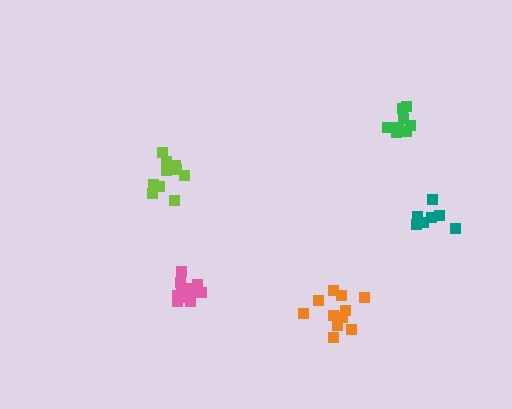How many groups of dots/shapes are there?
There are 5 groups.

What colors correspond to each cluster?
The clusters are colored: lime, teal, orange, green, pink.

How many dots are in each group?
Group 1: 12 dots, Group 2: 7 dots, Group 3: 11 dots, Group 4: 8 dots, Group 5: 12 dots (50 total).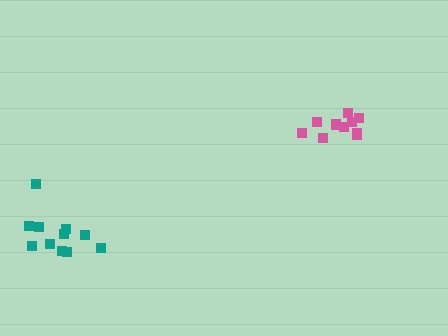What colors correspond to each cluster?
The clusters are colored: pink, teal.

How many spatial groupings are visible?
There are 2 spatial groupings.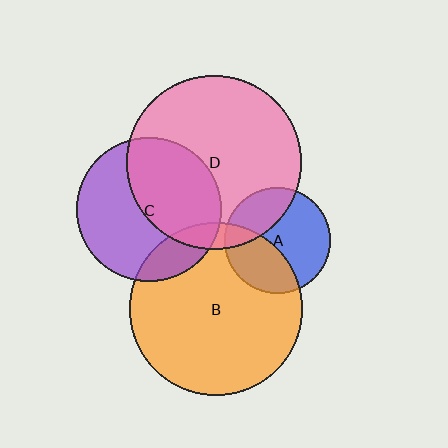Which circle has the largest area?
Circle D (pink).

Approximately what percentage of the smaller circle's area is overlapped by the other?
Approximately 5%.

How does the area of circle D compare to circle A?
Approximately 2.7 times.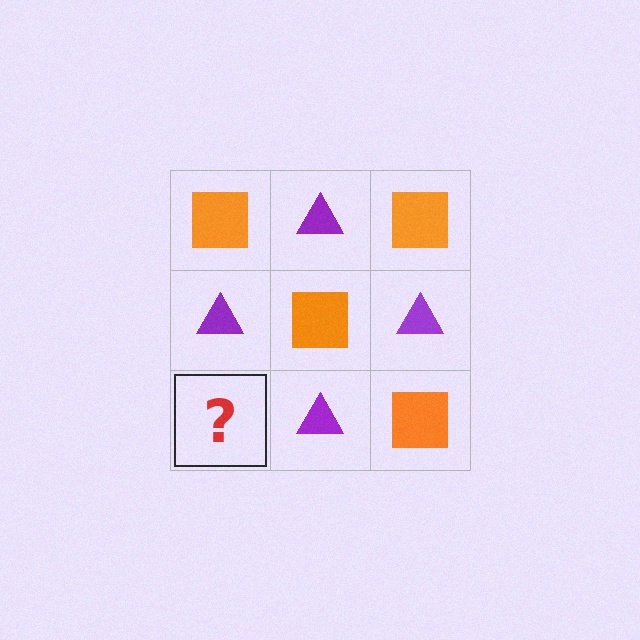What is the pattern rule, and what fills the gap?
The rule is that it alternates orange square and purple triangle in a checkerboard pattern. The gap should be filled with an orange square.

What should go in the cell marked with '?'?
The missing cell should contain an orange square.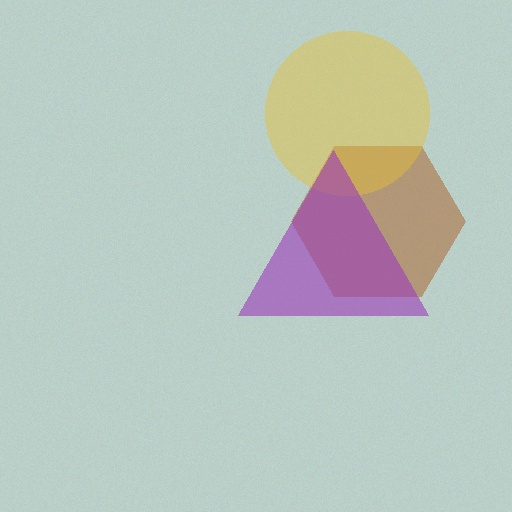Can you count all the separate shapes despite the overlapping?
Yes, there are 3 separate shapes.